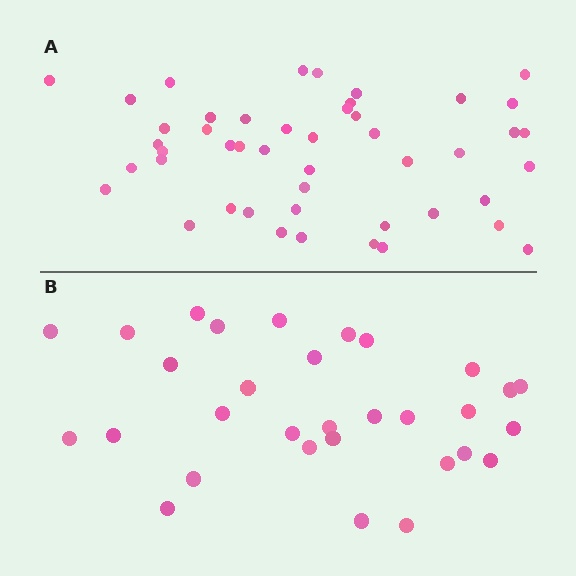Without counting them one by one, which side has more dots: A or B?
Region A (the top region) has more dots.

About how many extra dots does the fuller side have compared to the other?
Region A has approximately 15 more dots than region B.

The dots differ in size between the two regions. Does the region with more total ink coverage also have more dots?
No. Region B has more total ink coverage because its dots are larger, but region A actually contains more individual dots. Total area can be misleading — the number of items is what matters here.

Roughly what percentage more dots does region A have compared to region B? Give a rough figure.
About 50% more.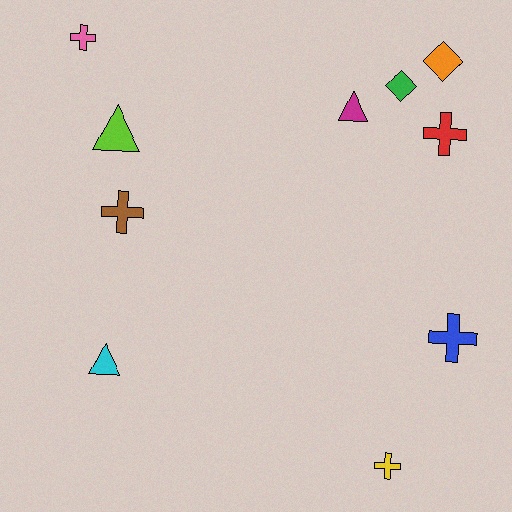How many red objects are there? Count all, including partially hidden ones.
There is 1 red object.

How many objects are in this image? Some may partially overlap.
There are 10 objects.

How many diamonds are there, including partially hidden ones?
There are 2 diamonds.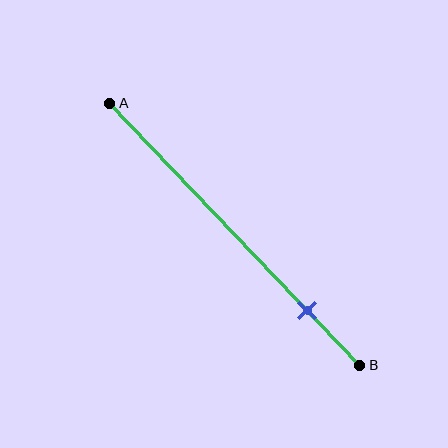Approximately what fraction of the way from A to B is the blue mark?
The blue mark is approximately 80% of the way from A to B.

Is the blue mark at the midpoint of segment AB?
No, the mark is at about 80% from A, not at the 50% midpoint.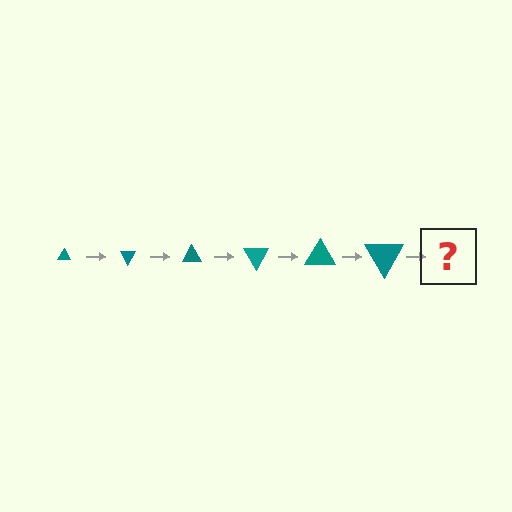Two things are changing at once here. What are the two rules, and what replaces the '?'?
The two rules are that the triangle grows larger each step and it rotates 60 degrees each step. The '?' should be a triangle, larger than the previous one and rotated 360 degrees from the start.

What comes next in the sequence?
The next element should be a triangle, larger than the previous one and rotated 360 degrees from the start.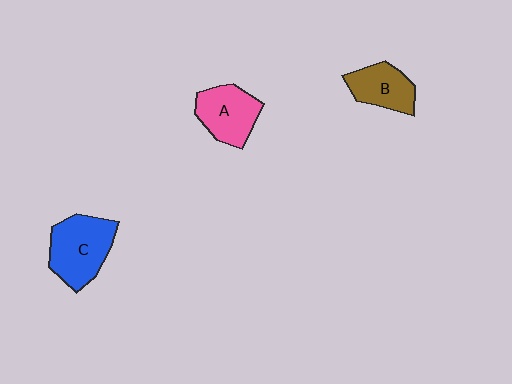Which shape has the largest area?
Shape C (blue).